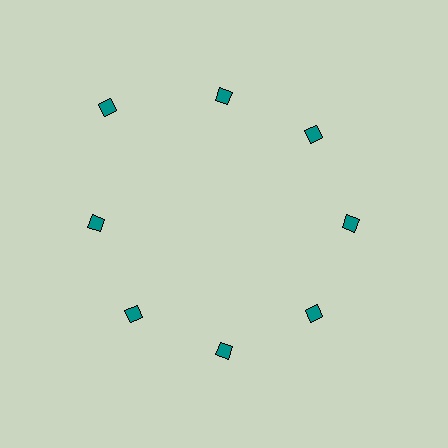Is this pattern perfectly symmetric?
No. The 8 teal diamonds are arranged in a ring, but one element near the 10 o'clock position is pushed outward from the center, breaking the 8-fold rotational symmetry.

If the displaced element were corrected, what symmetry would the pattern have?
It would have 8-fold rotational symmetry — the pattern would map onto itself every 45 degrees.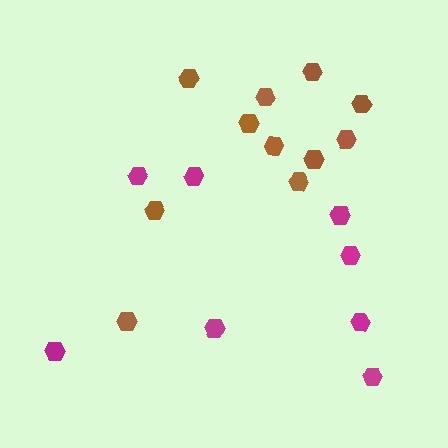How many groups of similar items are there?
There are 2 groups: one group of magenta hexagons (8) and one group of brown hexagons (11).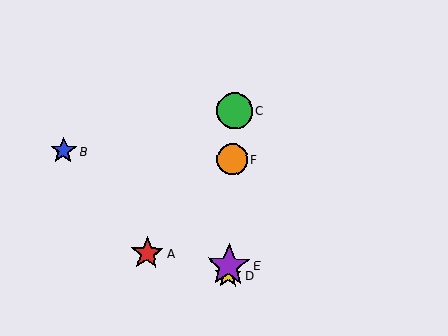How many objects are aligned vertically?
4 objects (C, D, E, F) are aligned vertically.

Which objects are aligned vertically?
Objects C, D, E, F are aligned vertically.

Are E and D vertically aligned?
Yes, both are at x≈228.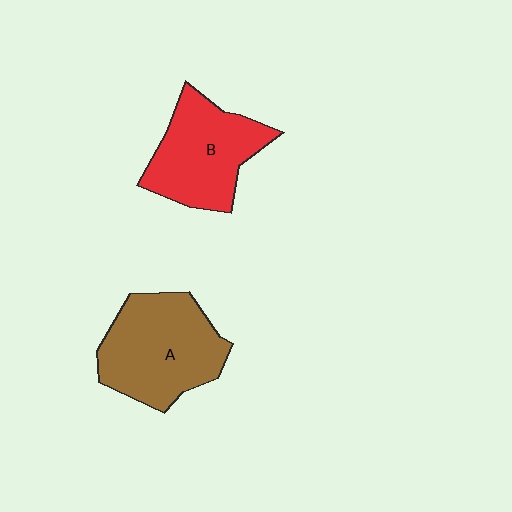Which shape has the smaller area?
Shape B (red).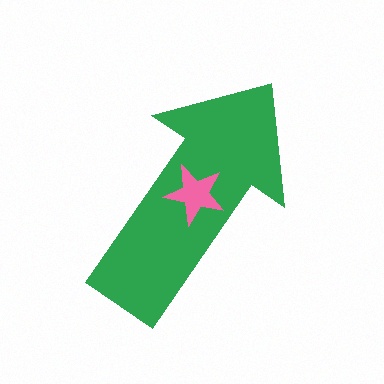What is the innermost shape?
The pink star.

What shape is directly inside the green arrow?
The pink star.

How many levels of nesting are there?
2.